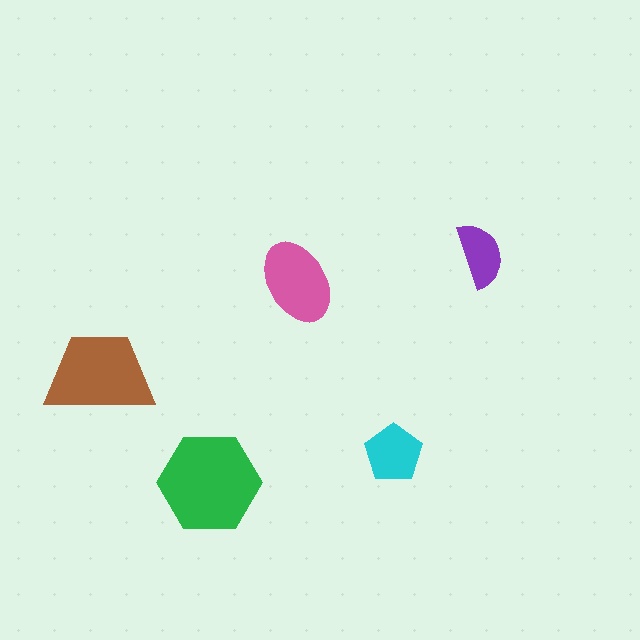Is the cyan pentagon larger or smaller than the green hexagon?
Smaller.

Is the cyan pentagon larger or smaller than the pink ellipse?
Smaller.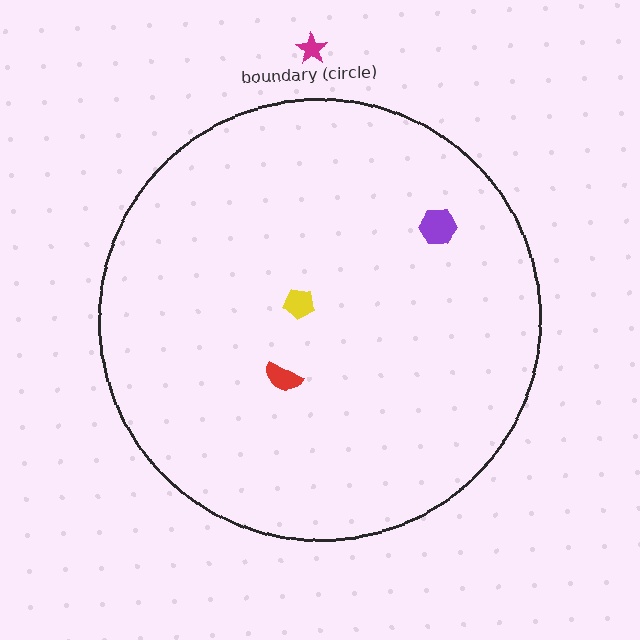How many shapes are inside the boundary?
3 inside, 1 outside.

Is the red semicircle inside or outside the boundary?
Inside.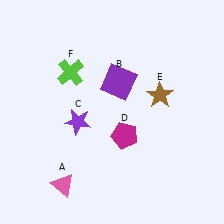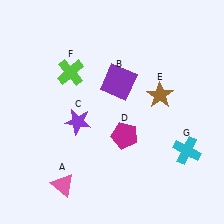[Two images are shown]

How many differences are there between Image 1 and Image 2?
There is 1 difference between the two images.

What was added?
A cyan cross (G) was added in Image 2.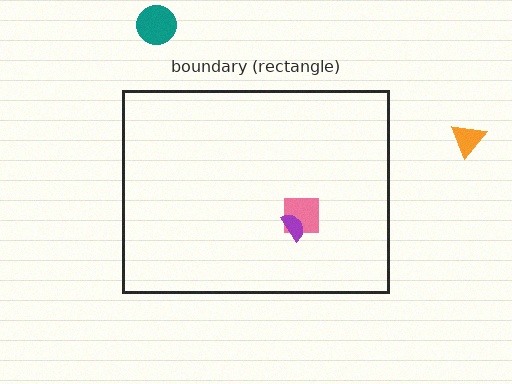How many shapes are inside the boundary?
2 inside, 2 outside.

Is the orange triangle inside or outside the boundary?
Outside.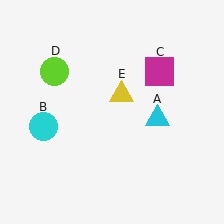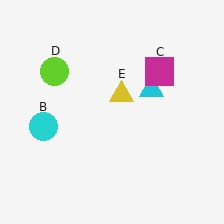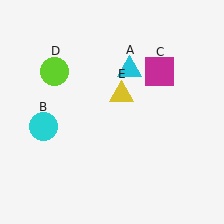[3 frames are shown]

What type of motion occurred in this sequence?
The cyan triangle (object A) rotated counterclockwise around the center of the scene.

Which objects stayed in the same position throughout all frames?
Cyan circle (object B) and magenta square (object C) and lime circle (object D) and yellow triangle (object E) remained stationary.